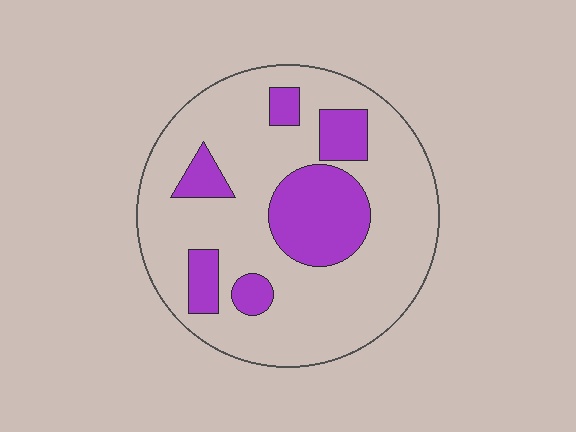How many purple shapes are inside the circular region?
6.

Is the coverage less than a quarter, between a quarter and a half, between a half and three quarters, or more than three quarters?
Less than a quarter.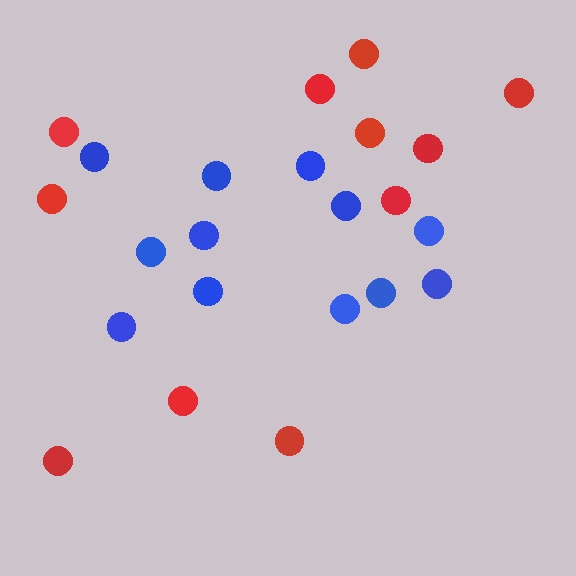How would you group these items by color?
There are 2 groups: one group of blue circles (12) and one group of red circles (11).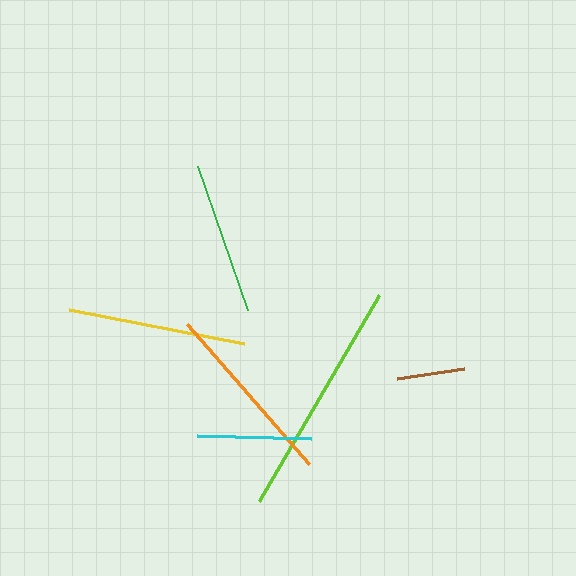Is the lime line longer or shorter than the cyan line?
The lime line is longer than the cyan line.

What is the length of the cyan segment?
The cyan segment is approximately 114 pixels long.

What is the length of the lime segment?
The lime segment is approximately 239 pixels long.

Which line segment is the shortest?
The brown line is the shortest at approximately 68 pixels.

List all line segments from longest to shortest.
From longest to shortest: lime, orange, yellow, green, cyan, brown.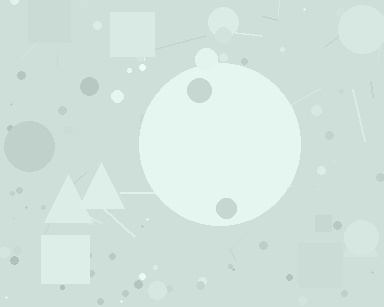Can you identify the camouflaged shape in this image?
The camouflaged shape is a circle.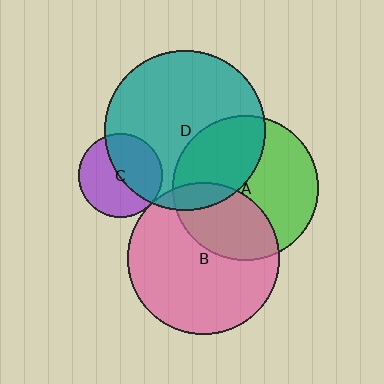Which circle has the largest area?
Circle D (teal).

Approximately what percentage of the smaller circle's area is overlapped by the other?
Approximately 35%.